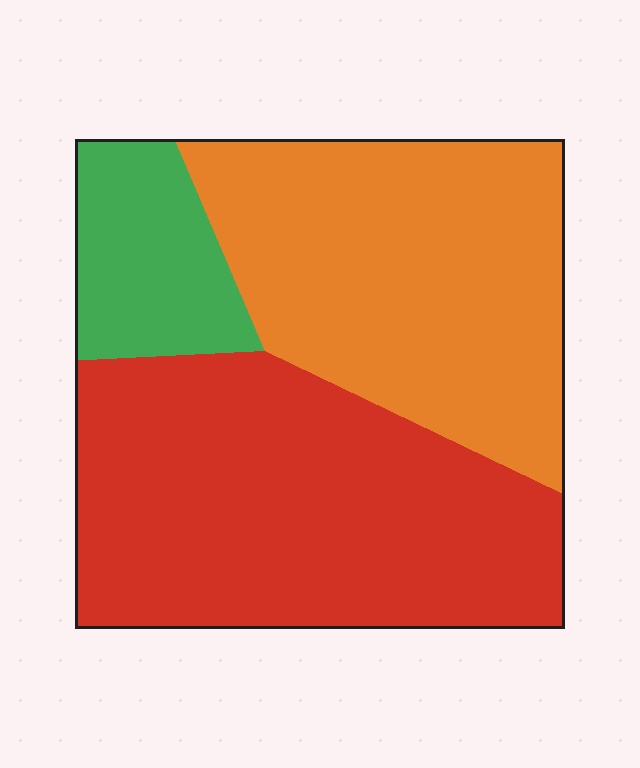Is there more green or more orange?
Orange.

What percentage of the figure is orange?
Orange covers roughly 40% of the figure.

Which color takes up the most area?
Red, at roughly 45%.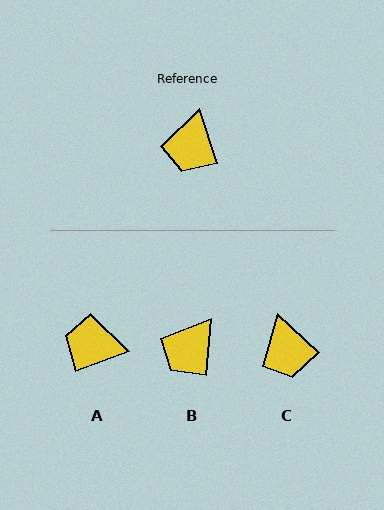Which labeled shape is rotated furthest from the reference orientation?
A, about 88 degrees away.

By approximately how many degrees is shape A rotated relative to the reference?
Approximately 88 degrees clockwise.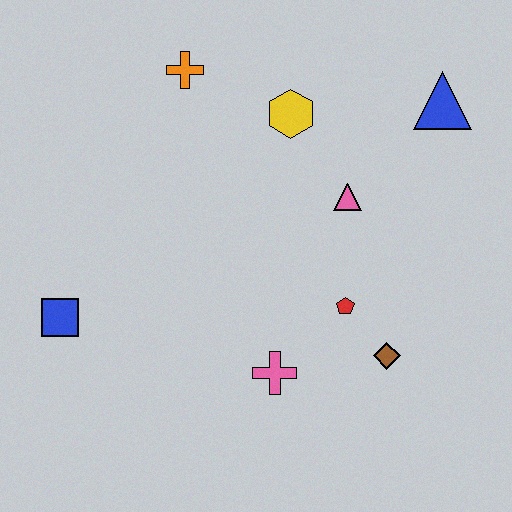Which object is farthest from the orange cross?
The brown diamond is farthest from the orange cross.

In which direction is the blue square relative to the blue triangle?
The blue square is to the left of the blue triangle.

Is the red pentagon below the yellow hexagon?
Yes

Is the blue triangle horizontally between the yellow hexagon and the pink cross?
No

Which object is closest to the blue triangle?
The pink triangle is closest to the blue triangle.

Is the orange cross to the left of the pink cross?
Yes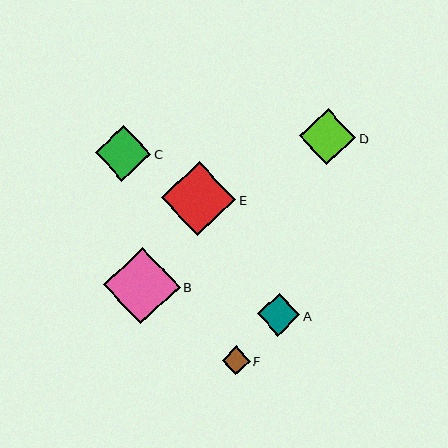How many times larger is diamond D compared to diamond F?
Diamond D is approximately 2.0 times the size of diamond F.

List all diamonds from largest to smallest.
From largest to smallest: B, E, D, C, A, F.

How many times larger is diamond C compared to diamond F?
Diamond C is approximately 2.0 times the size of diamond F.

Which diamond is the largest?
Diamond B is the largest with a size of approximately 77 pixels.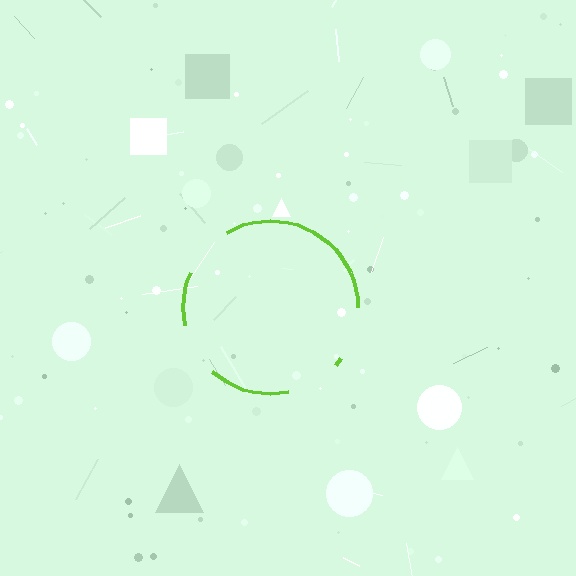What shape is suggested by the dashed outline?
The dashed outline suggests a circle.